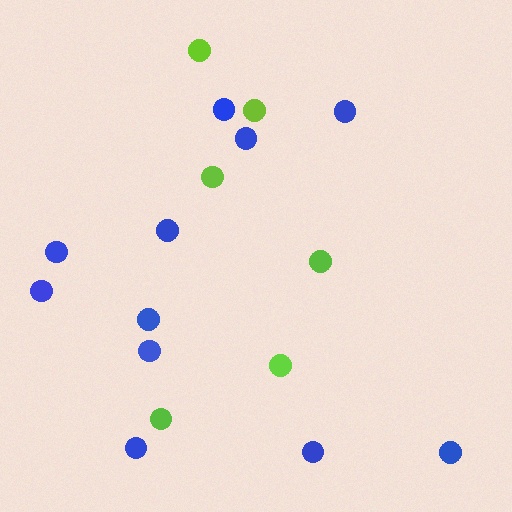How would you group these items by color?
There are 2 groups: one group of lime circles (6) and one group of blue circles (11).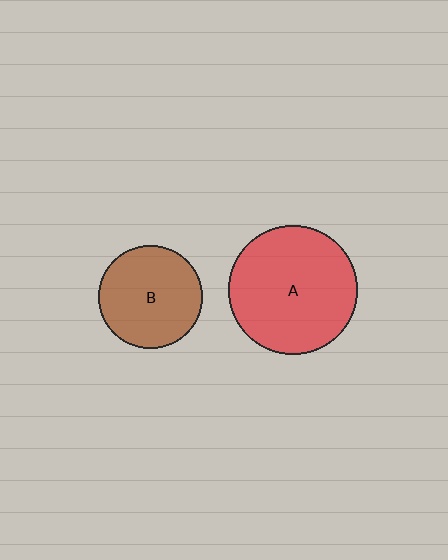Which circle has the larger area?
Circle A (red).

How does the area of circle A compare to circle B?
Approximately 1.5 times.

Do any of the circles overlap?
No, none of the circles overlap.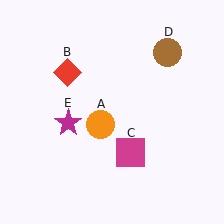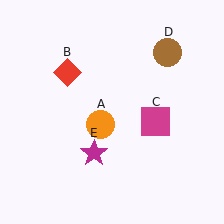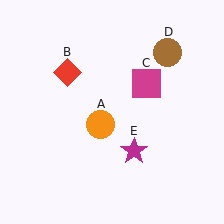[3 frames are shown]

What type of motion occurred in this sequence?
The magenta square (object C), magenta star (object E) rotated counterclockwise around the center of the scene.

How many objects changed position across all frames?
2 objects changed position: magenta square (object C), magenta star (object E).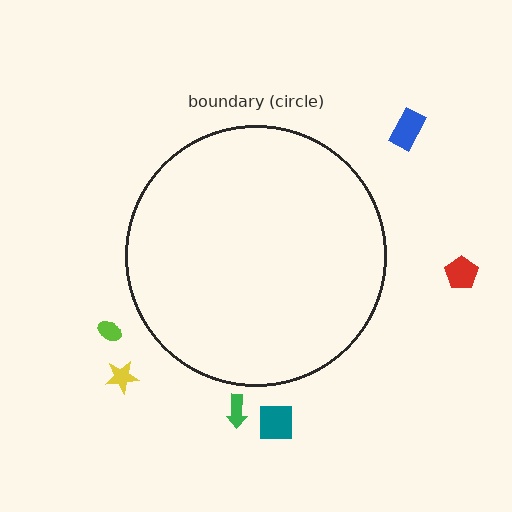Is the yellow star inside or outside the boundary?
Outside.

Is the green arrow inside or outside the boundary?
Outside.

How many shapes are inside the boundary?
0 inside, 6 outside.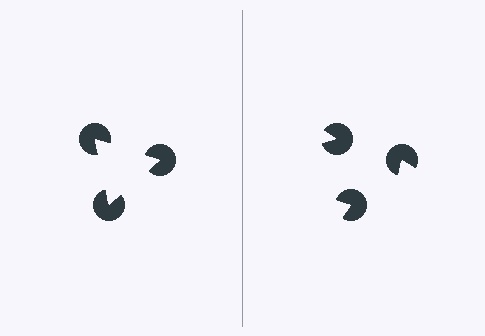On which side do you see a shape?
An illusory triangle appears on the left side. On the right side the wedge cuts are rotated, so no coherent shape forms.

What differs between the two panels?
The pac-man discs are positioned identically on both sides; only the wedge orientations differ. On the left they align to a triangle; on the right they are misaligned.